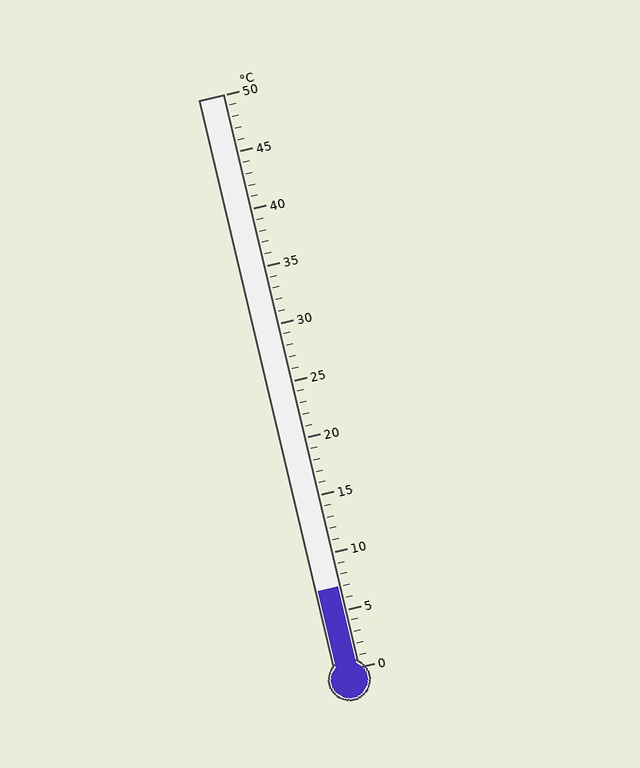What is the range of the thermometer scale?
The thermometer scale ranges from 0°C to 50°C.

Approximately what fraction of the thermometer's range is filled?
The thermometer is filled to approximately 15% of its range.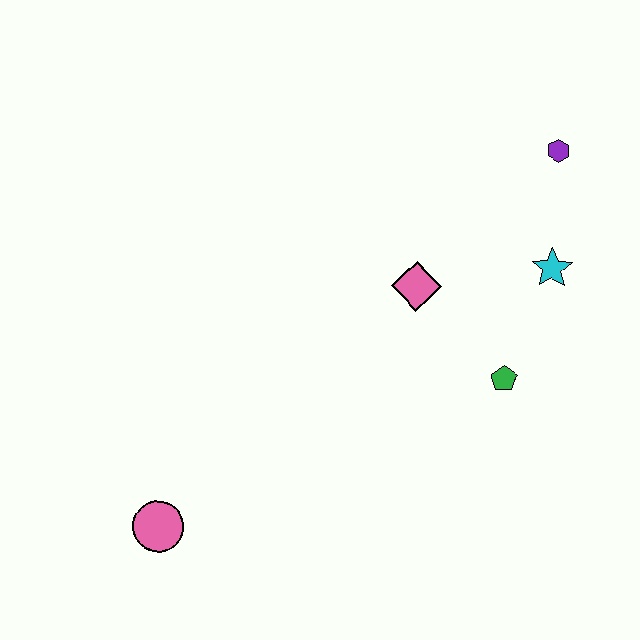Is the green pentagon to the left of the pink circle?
No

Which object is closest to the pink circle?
The pink diamond is closest to the pink circle.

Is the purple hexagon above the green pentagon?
Yes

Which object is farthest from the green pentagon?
The pink circle is farthest from the green pentagon.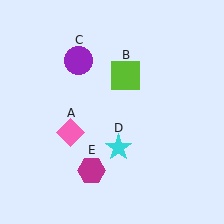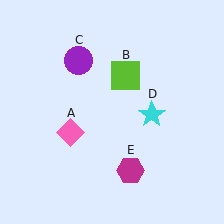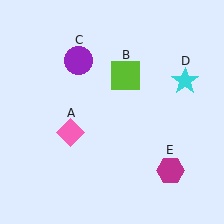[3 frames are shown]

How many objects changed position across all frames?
2 objects changed position: cyan star (object D), magenta hexagon (object E).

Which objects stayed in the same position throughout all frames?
Pink diamond (object A) and lime square (object B) and purple circle (object C) remained stationary.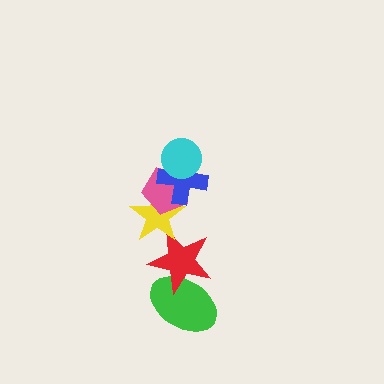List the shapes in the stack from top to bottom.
From top to bottom: the cyan circle, the blue cross, the pink pentagon, the yellow star, the red star, the green ellipse.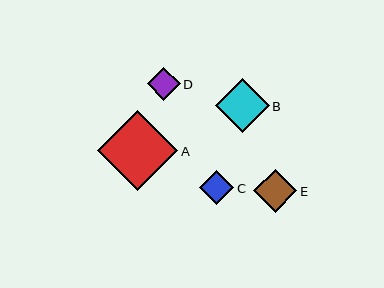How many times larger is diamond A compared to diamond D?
Diamond A is approximately 2.5 times the size of diamond D.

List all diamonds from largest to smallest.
From largest to smallest: A, B, E, C, D.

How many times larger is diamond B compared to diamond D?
Diamond B is approximately 1.7 times the size of diamond D.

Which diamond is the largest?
Diamond A is the largest with a size of approximately 80 pixels.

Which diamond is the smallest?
Diamond D is the smallest with a size of approximately 33 pixels.